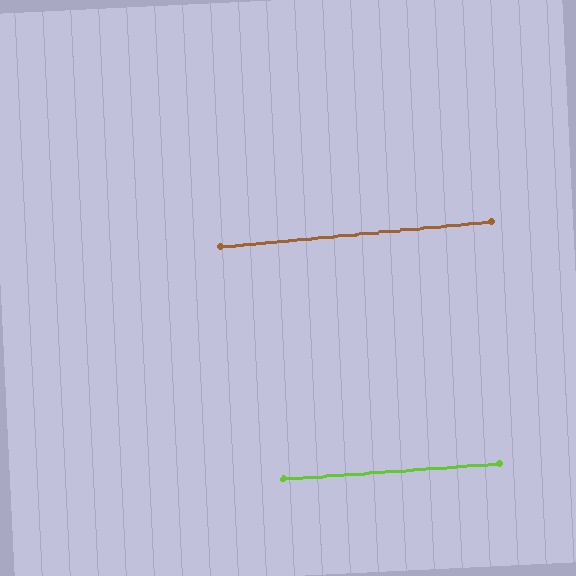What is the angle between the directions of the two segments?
Approximately 1 degree.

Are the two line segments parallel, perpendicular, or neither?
Parallel — their directions differ by only 1.3°.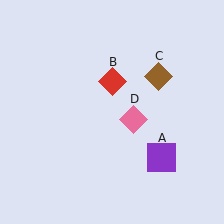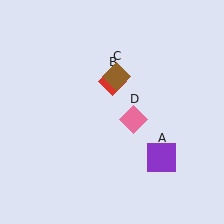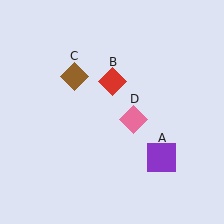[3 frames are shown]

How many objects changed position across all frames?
1 object changed position: brown diamond (object C).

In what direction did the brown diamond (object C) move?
The brown diamond (object C) moved left.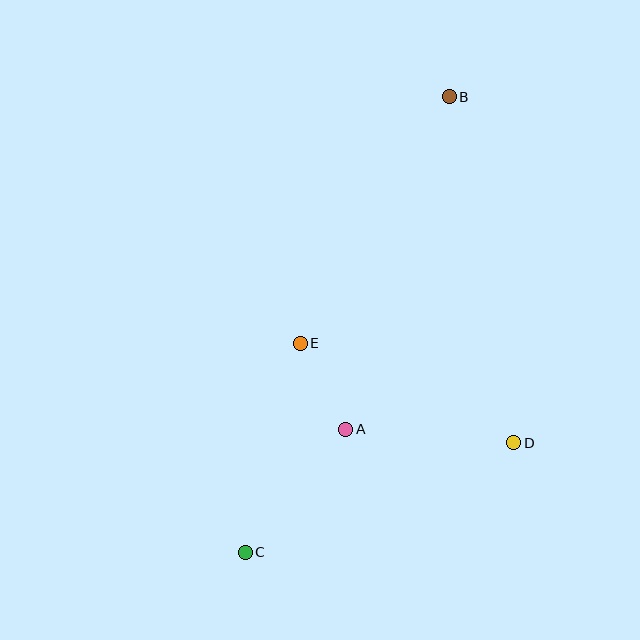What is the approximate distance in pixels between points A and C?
The distance between A and C is approximately 159 pixels.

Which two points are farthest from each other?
Points B and C are farthest from each other.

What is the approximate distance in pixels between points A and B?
The distance between A and B is approximately 348 pixels.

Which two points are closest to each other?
Points A and E are closest to each other.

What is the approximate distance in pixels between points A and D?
The distance between A and D is approximately 169 pixels.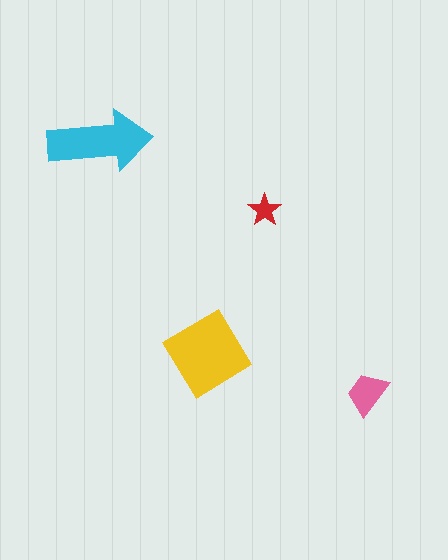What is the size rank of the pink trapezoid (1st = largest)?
3rd.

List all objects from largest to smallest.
The yellow diamond, the cyan arrow, the pink trapezoid, the red star.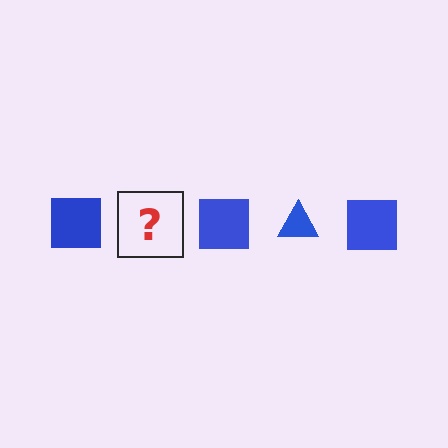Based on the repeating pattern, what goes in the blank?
The blank should be a blue triangle.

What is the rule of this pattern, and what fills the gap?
The rule is that the pattern cycles through square, triangle shapes in blue. The gap should be filled with a blue triangle.